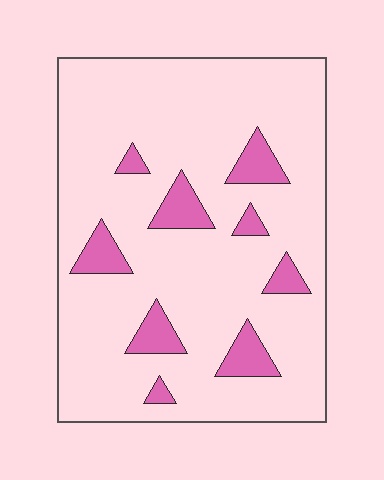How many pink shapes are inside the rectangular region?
9.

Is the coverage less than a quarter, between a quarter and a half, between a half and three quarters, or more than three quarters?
Less than a quarter.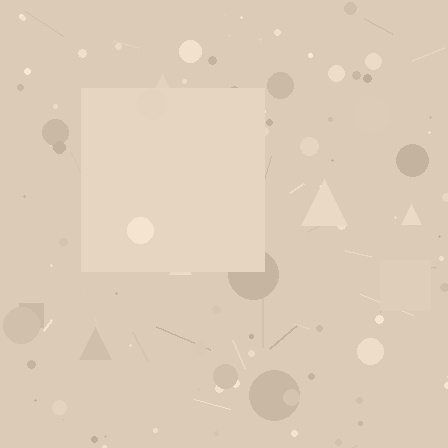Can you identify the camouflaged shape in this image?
The camouflaged shape is a square.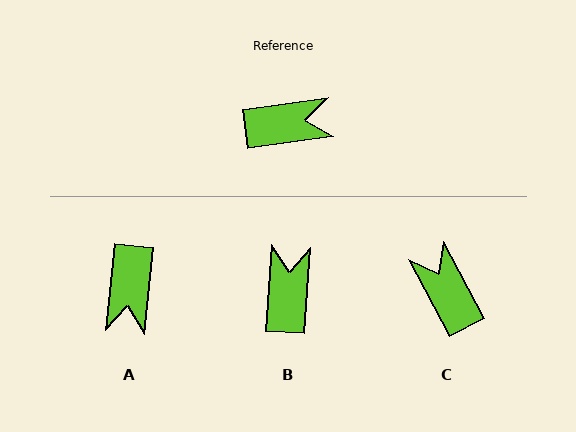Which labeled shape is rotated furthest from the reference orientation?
C, about 110 degrees away.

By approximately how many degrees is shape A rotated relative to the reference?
Approximately 104 degrees clockwise.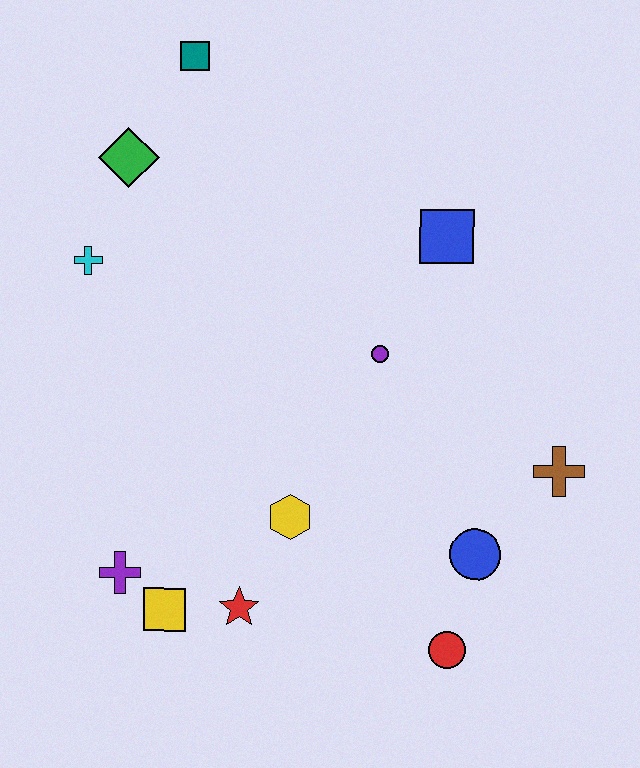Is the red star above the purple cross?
No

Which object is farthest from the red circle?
The teal square is farthest from the red circle.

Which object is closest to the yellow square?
The purple cross is closest to the yellow square.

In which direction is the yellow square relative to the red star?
The yellow square is to the left of the red star.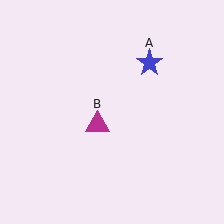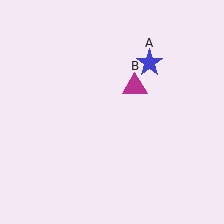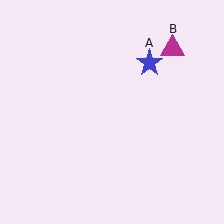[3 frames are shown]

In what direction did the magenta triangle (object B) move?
The magenta triangle (object B) moved up and to the right.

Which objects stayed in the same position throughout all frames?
Blue star (object A) remained stationary.